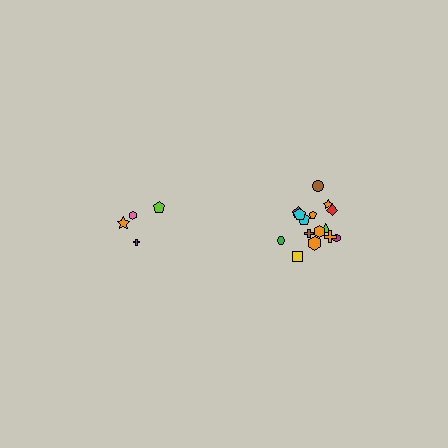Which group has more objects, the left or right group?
The right group.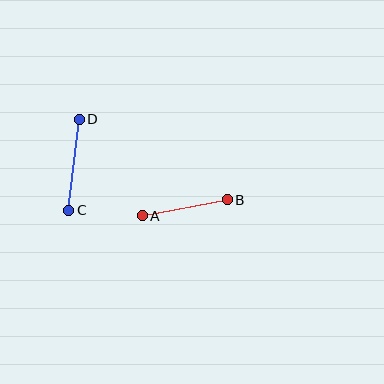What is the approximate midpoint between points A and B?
The midpoint is at approximately (185, 208) pixels.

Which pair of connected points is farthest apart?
Points C and D are farthest apart.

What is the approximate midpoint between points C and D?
The midpoint is at approximately (74, 165) pixels.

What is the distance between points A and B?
The distance is approximately 87 pixels.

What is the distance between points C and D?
The distance is approximately 92 pixels.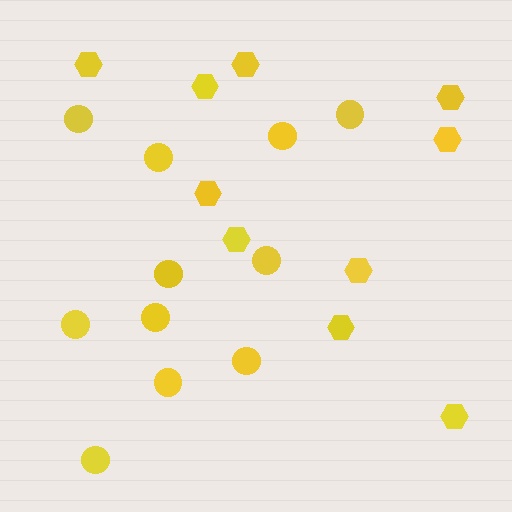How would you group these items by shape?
There are 2 groups: one group of circles (11) and one group of hexagons (10).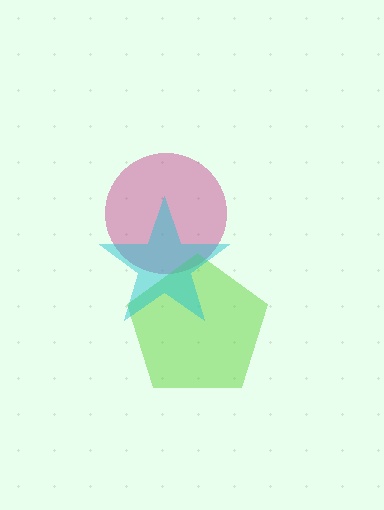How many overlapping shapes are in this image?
There are 3 overlapping shapes in the image.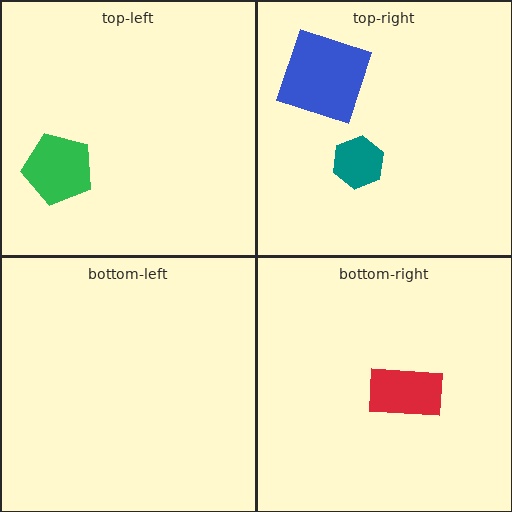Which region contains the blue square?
The top-right region.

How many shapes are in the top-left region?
1.